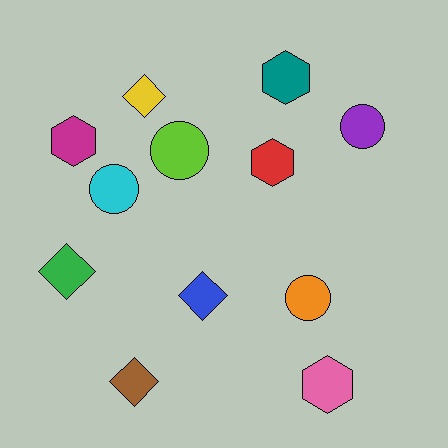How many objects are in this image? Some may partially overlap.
There are 12 objects.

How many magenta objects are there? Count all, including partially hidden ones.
There is 1 magenta object.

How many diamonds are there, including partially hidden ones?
There are 4 diamonds.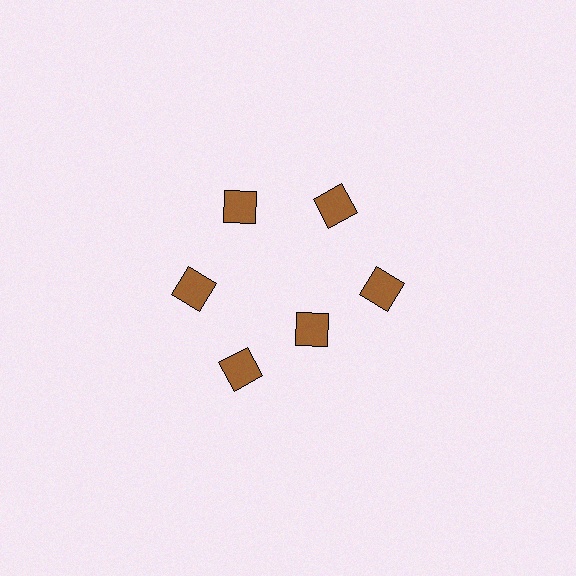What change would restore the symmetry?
The symmetry would be restored by moving it outward, back onto the ring so that all 6 diamonds sit at equal angles and equal distance from the center.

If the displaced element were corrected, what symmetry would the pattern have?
It would have 6-fold rotational symmetry — the pattern would map onto itself every 60 degrees.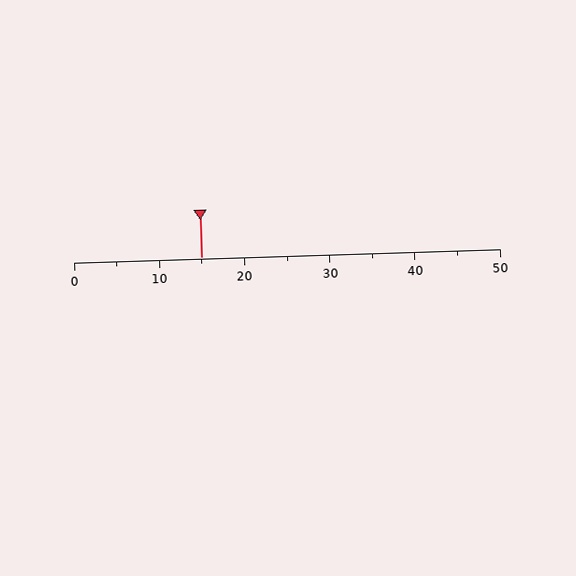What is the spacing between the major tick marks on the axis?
The major ticks are spaced 10 apart.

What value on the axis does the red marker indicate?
The marker indicates approximately 15.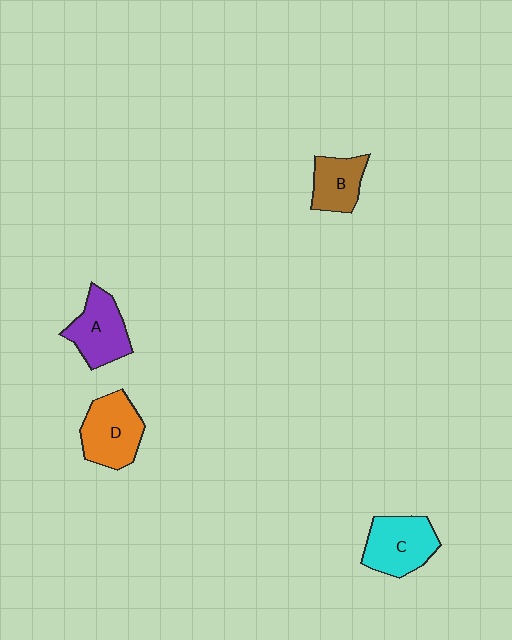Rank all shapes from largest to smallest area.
From largest to smallest: D (orange), C (cyan), A (purple), B (brown).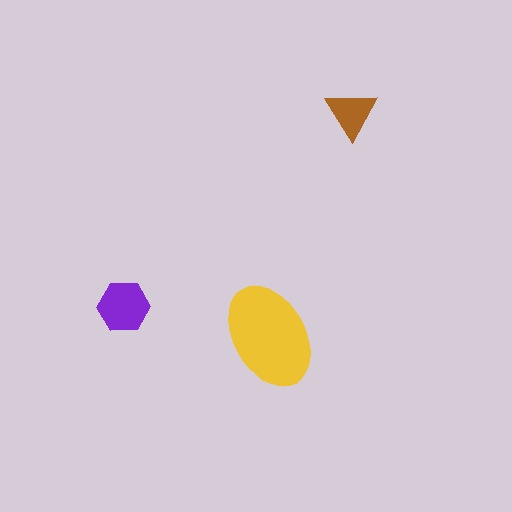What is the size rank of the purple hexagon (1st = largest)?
2nd.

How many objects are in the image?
There are 3 objects in the image.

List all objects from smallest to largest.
The brown triangle, the purple hexagon, the yellow ellipse.